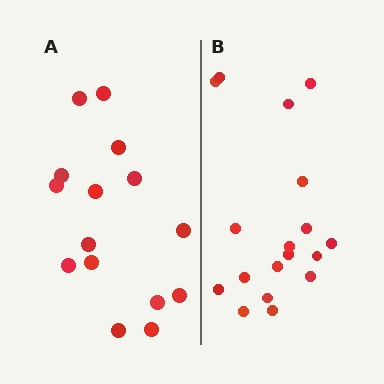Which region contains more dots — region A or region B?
Region B (the right region) has more dots.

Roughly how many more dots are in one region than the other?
Region B has just a few more — roughly 2 or 3 more dots than region A.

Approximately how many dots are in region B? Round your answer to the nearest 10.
About 20 dots. (The exact count is 18, which rounds to 20.)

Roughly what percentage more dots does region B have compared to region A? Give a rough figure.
About 20% more.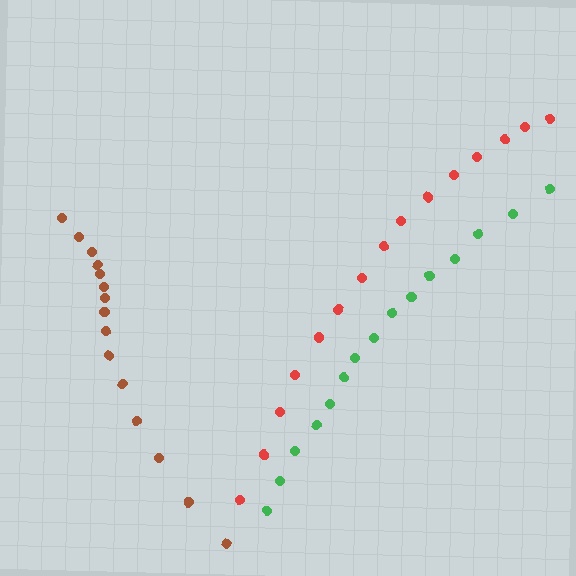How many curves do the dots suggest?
There are 3 distinct paths.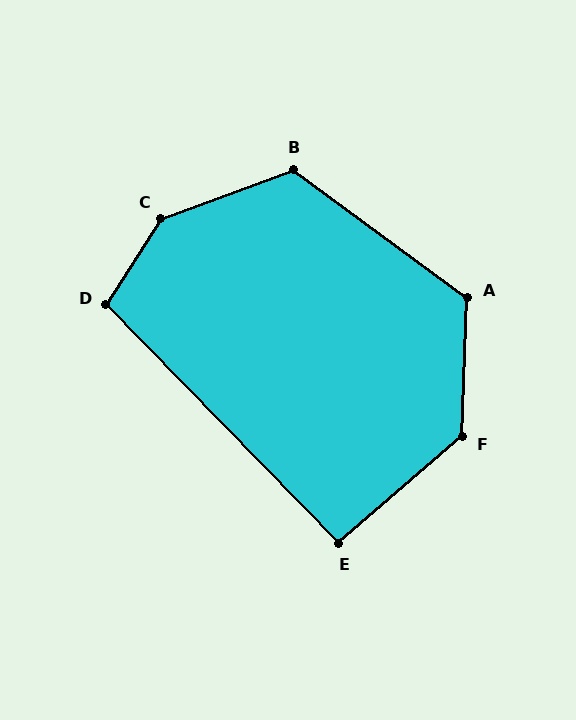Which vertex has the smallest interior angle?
E, at approximately 93 degrees.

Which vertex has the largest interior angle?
C, at approximately 143 degrees.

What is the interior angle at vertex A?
Approximately 124 degrees (obtuse).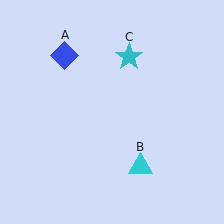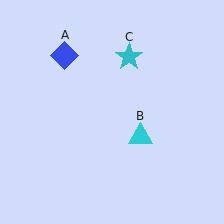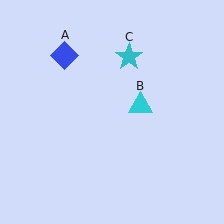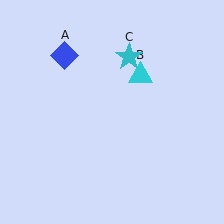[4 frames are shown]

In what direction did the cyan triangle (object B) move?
The cyan triangle (object B) moved up.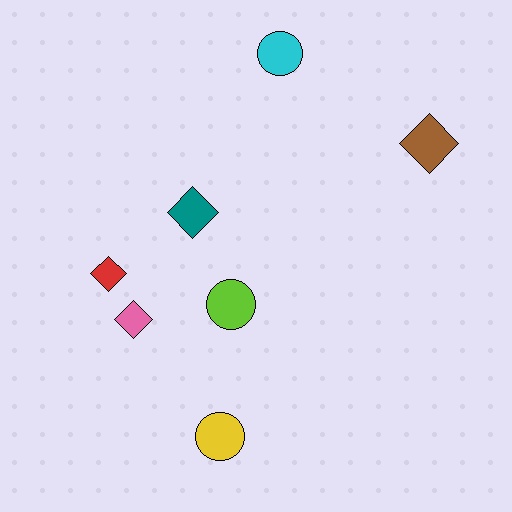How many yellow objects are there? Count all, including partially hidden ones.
There is 1 yellow object.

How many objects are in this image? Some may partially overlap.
There are 7 objects.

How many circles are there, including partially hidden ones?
There are 3 circles.